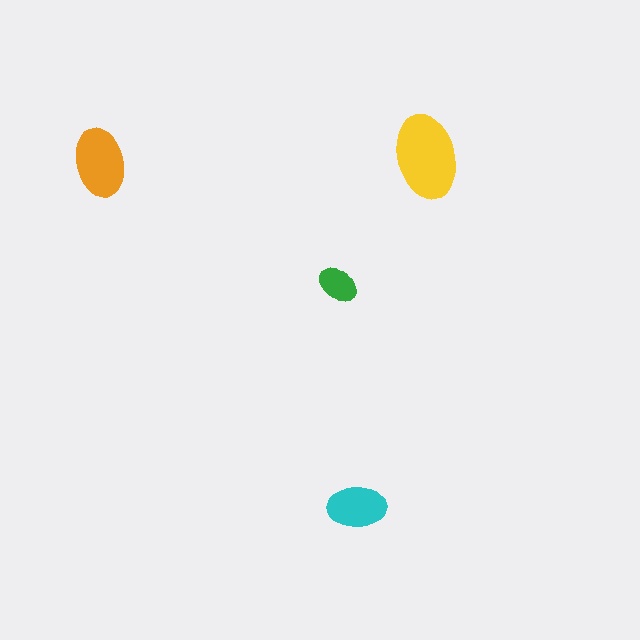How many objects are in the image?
There are 4 objects in the image.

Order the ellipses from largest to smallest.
the yellow one, the orange one, the cyan one, the green one.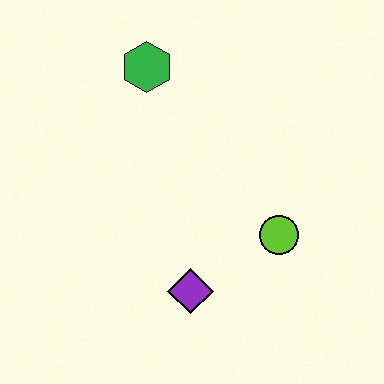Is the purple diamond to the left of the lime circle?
Yes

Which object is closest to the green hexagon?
The lime circle is closest to the green hexagon.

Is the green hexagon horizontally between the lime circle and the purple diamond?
No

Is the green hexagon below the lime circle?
No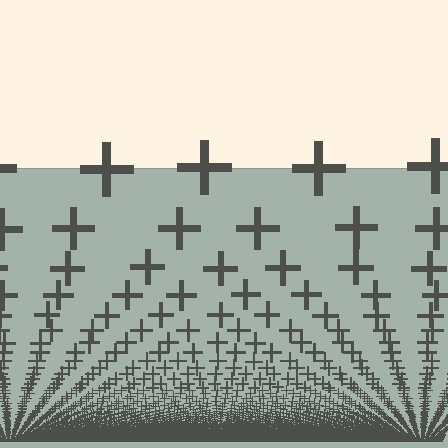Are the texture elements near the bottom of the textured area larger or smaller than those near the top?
Smaller. The gradient is inverted — elements near the bottom are smaller and denser.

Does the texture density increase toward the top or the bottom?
Density increases toward the bottom.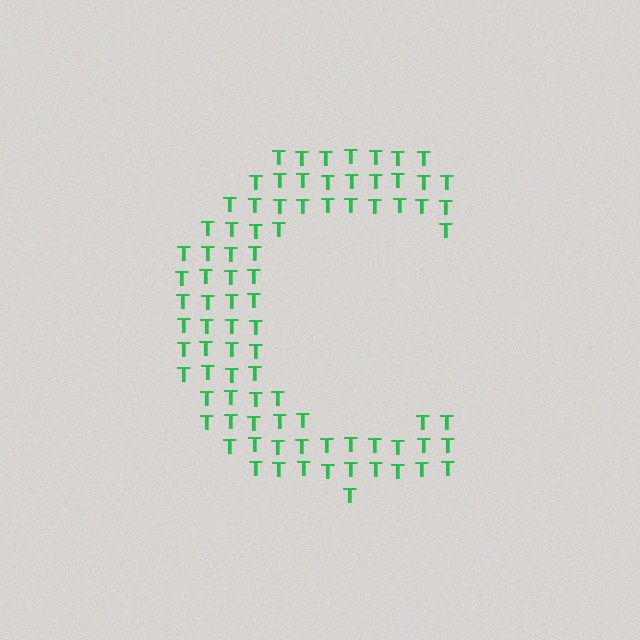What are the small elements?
The small elements are letter T's.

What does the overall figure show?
The overall figure shows the letter C.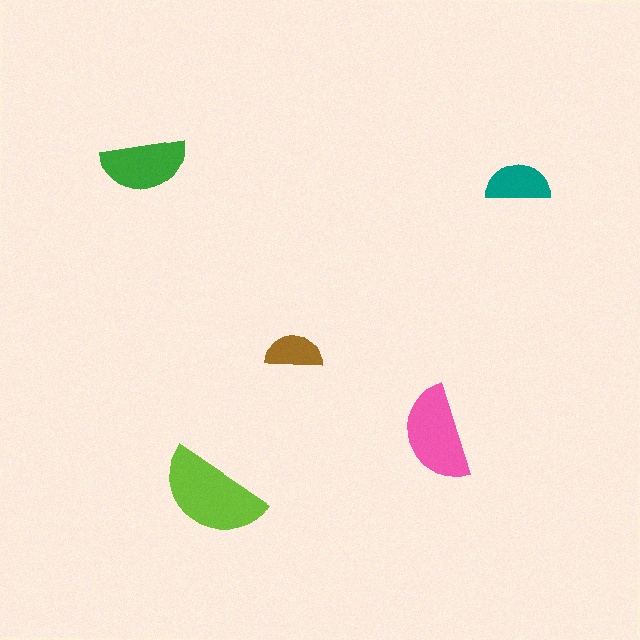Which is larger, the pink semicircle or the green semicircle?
The pink one.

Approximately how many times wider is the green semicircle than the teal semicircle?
About 1.5 times wider.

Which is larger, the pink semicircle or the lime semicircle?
The lime one.